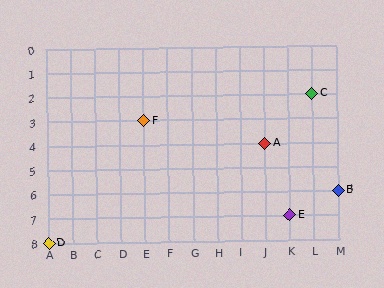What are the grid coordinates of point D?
Point D is at grid coordinates (A, 8).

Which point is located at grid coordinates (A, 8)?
Point D is at (A, 8).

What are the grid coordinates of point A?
Point A is at grid coordinates (J, 4).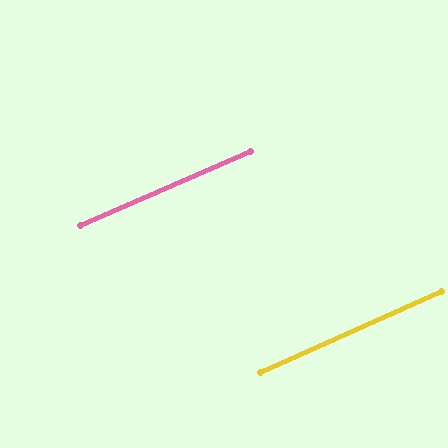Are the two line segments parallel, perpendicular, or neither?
Parallel — their directions differ by only 0.5°.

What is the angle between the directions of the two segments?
Approximately 0 degrees.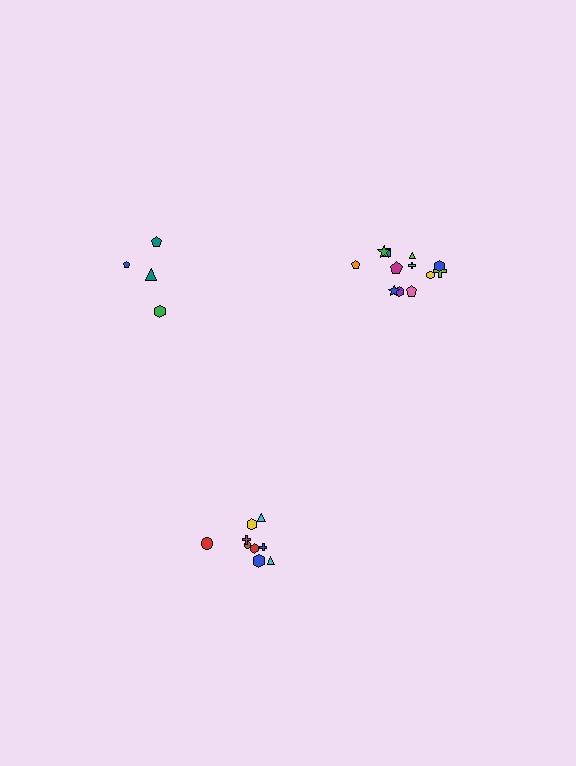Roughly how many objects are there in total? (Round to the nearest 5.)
Roughly 25 objects in total.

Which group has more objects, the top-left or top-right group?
The top-right group.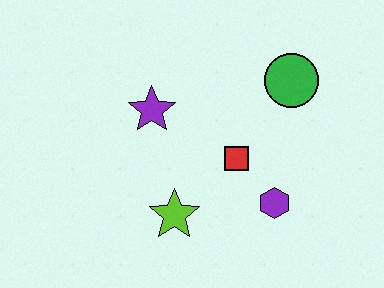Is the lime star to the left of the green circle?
Yes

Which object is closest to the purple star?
The red square is closest to the purple star.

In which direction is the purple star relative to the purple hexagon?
The purple star is to the left of the purple hexagon.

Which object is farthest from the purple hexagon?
The purple star is farthest from the purple hexagon.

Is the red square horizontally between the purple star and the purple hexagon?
Yes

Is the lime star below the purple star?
Yes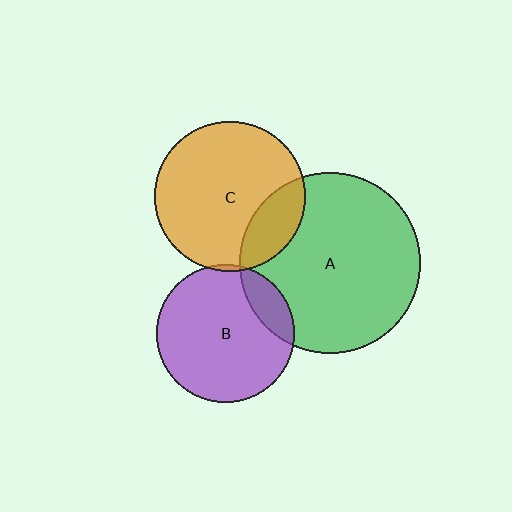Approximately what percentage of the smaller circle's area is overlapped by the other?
Approximately 15%.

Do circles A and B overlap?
Yes.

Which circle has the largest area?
Circle A (green).